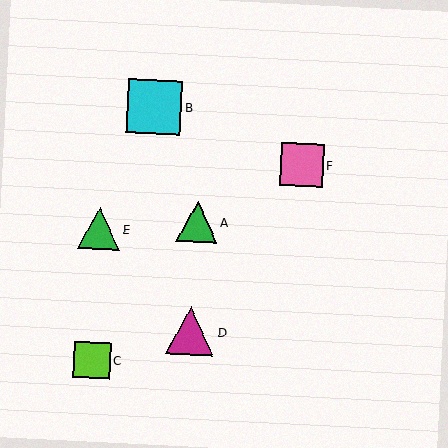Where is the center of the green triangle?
The center of the green triangle is at (99, 229).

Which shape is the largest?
The cyan square (labeled B) is the largest.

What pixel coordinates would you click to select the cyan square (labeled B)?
Click at (154, 107) to select the cyan square B.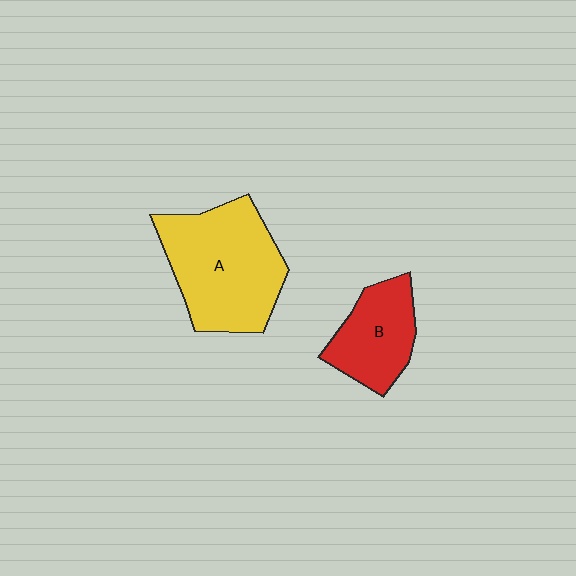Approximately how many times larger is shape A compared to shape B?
Approximately 1.8 times.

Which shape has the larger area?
Shape A (yellow).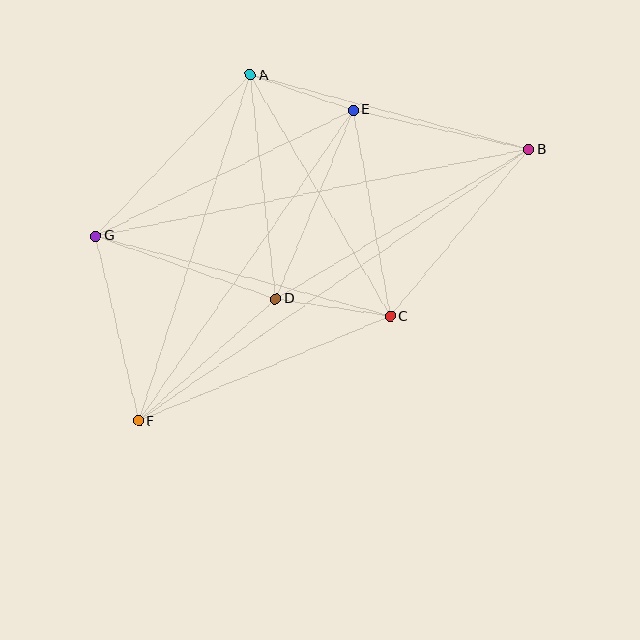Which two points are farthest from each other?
Points B and F are farthest from each other.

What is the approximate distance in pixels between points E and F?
The distance between E and F is approximately 378 pixels.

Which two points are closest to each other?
Points A and E are closest to each other.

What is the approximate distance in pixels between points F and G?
The distance between F and G is approximately 190 pixels.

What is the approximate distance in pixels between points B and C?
The distance between B and C is approximately 217 pixels.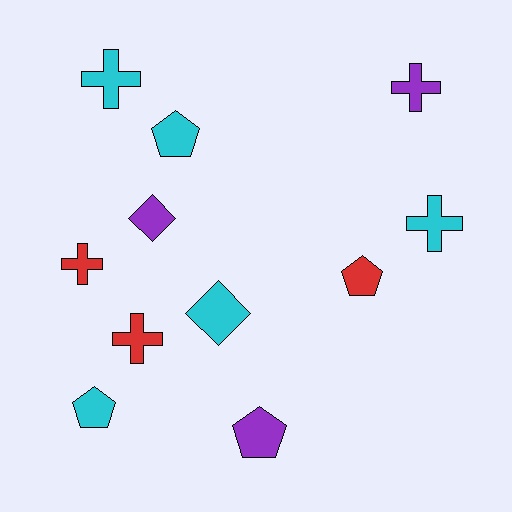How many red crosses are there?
There are 2 red crosses.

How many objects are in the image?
There are 11 objects.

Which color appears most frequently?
Cyan, with 5 objects.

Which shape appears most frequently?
Cross, with 5 objects.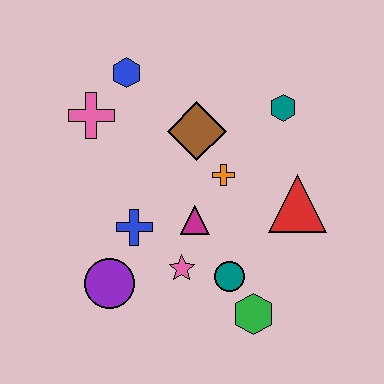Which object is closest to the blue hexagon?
The pink cross is closest to the blue hexagon.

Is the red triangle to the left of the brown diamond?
No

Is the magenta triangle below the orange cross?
Yes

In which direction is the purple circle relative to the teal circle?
The purple circle is to the left of the teal circle.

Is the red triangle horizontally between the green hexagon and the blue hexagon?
No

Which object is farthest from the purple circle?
The teal hexagon is farthest from the purple circle.